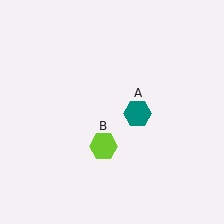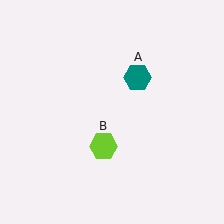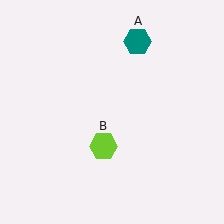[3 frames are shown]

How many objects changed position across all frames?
1 object changed position: teal hexagon (object A).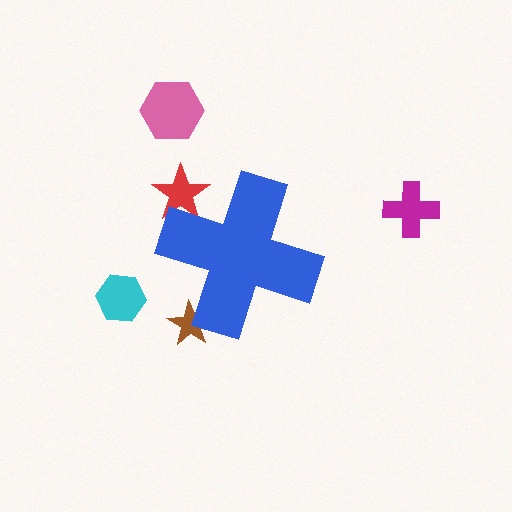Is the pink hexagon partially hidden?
No, the pink hexagon is fully visible.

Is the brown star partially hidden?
Yes, the brown star is partially hidden behind the blue cross.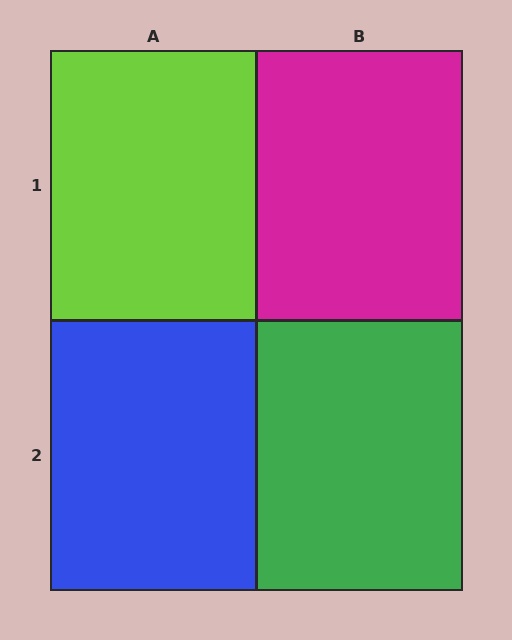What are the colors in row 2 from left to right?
Blue, green.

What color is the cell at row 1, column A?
Lime.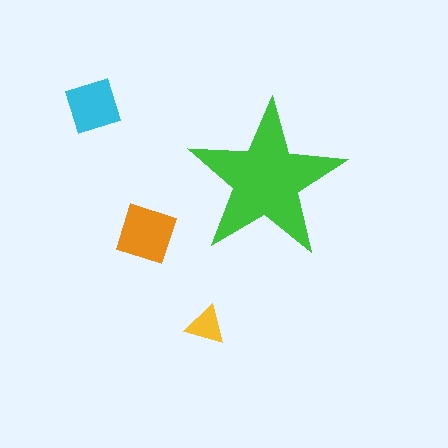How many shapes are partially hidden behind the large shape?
0 shapes are partially hidden.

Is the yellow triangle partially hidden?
No, the yellow triangle is fully visible.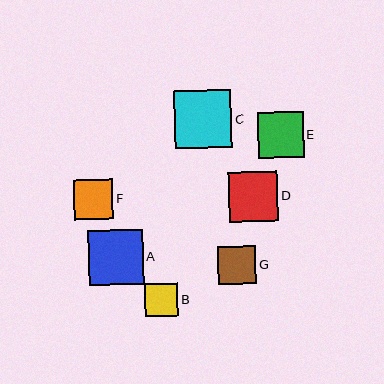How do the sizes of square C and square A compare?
Square C and square A are approximately the same size.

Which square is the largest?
Square C is the largest with a size of approximately 57 pixels.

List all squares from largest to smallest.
From largest to smallest: C, A, D, E, F, G, B.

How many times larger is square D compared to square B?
Square D is approximately 1.5 times the size of square B.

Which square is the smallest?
Square B is the smallest with a size of approximately 33 pixels.